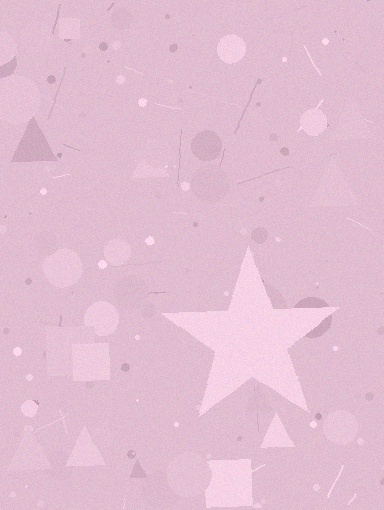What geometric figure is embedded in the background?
A star is embedded in the background.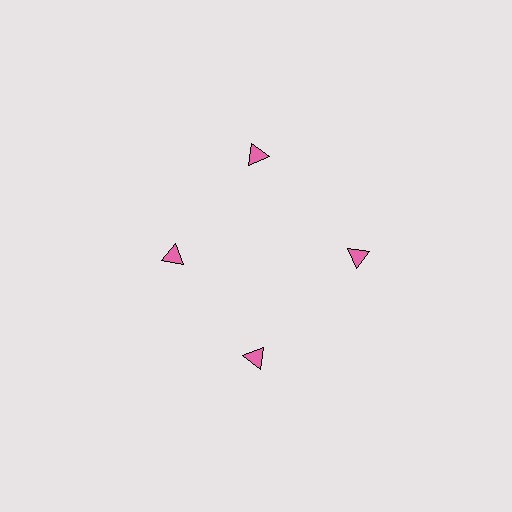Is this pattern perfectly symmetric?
No. The 4 pink triangles are arranged in a ring, but one element near the 9 o'clock position is pulled inward toward the center, breaking the 4-fold rotational symmetry.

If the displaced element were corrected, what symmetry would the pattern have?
It would have 4-fold rotational symmetry — the pattern would map onto itself every 90 degrees.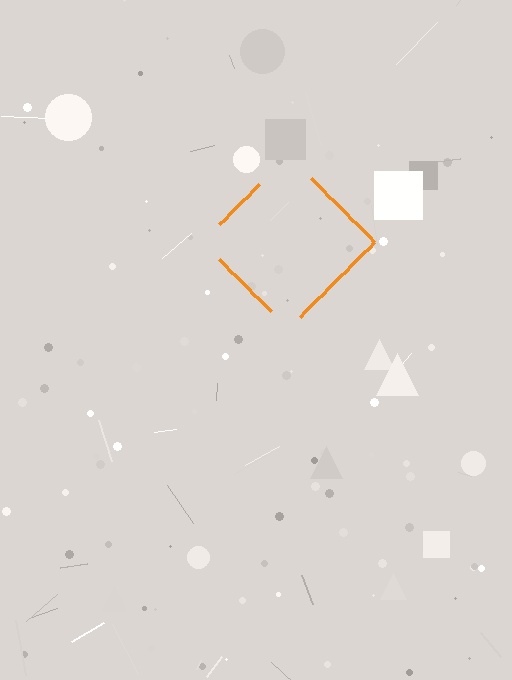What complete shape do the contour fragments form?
The contour fragments form a diamond.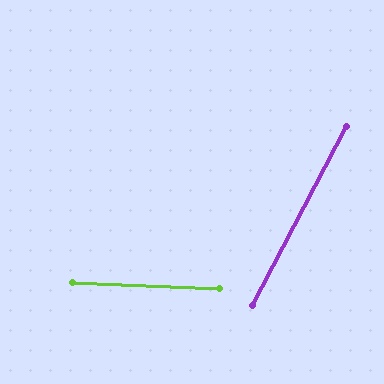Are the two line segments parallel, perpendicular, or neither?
Neither parallel nor perpendicular — they differ by about 65°.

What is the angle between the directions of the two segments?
Approximately 65 degrees.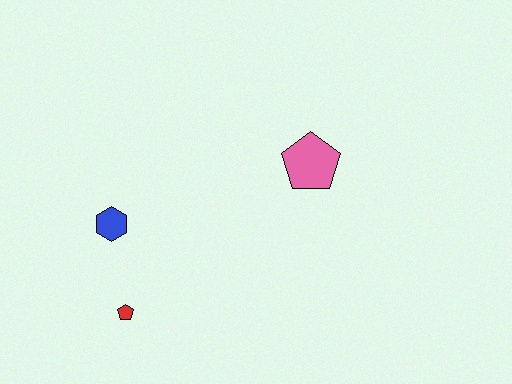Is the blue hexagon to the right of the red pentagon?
No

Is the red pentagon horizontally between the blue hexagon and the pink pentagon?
Yes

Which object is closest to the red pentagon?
The blue hexagon is closest to the red pentagon.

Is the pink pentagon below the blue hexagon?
No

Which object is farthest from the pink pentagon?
The red pentagon is farthest from the pink pentagon.